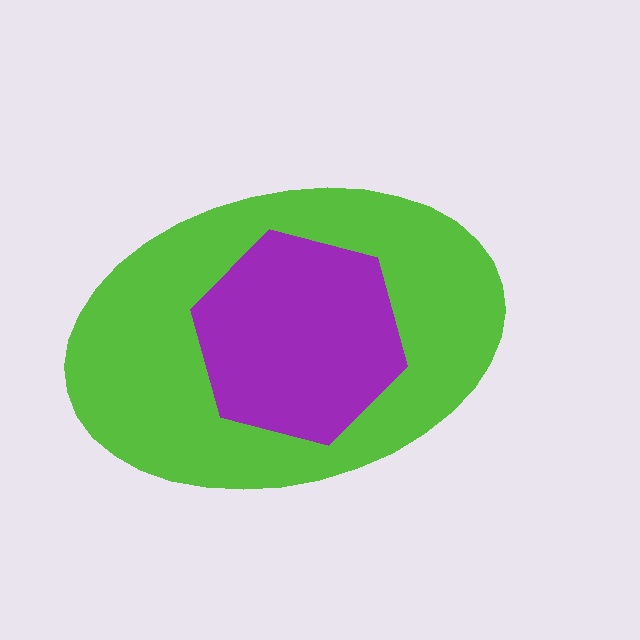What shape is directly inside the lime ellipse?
The purple hexagon.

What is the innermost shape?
The purple hexagon.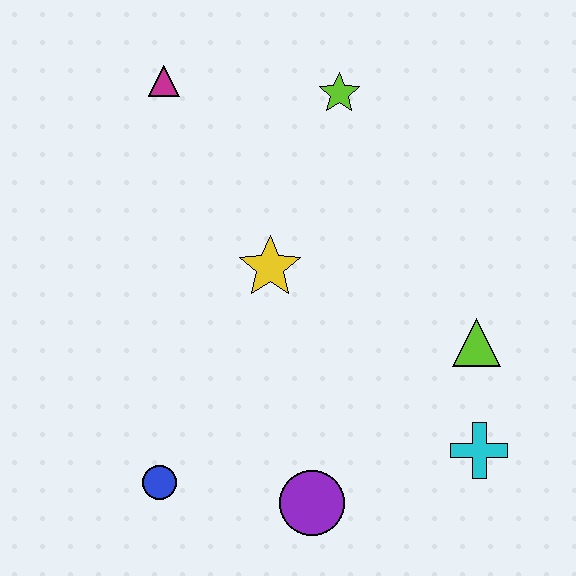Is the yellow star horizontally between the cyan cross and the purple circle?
No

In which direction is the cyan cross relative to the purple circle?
The cyan cross is to the right of the purple circle.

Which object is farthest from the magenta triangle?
The cyan cross is farthest from the magenta triangle.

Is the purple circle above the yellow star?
No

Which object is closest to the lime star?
The magenta triangle is closest to the lime star.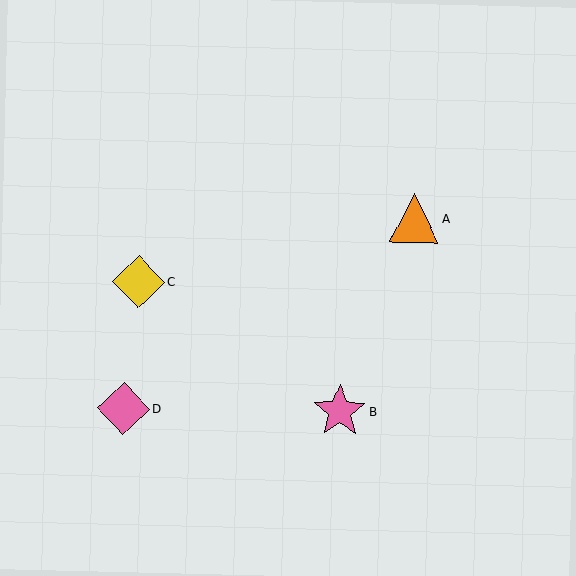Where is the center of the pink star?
The center of the pink star is at (340, 411).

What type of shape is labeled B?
Shape B is a pink star.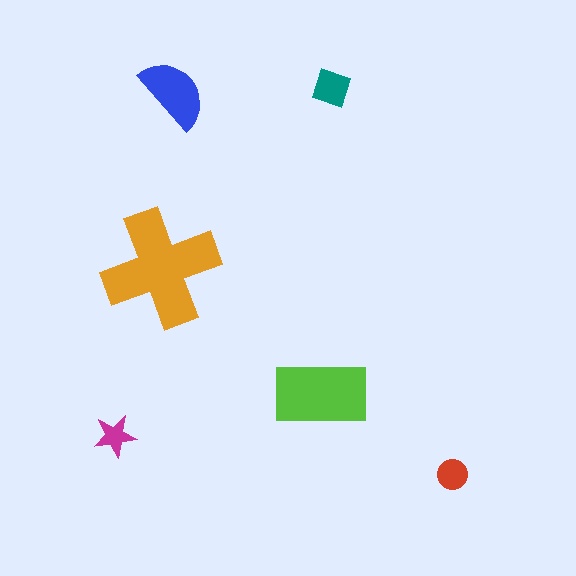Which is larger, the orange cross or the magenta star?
The orange cross.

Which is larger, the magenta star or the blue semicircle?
The blue semicircle.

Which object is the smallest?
The magenta star.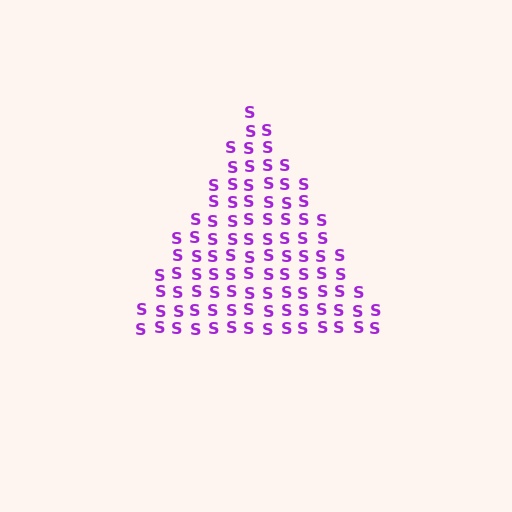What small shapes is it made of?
It is made of small letter S's.